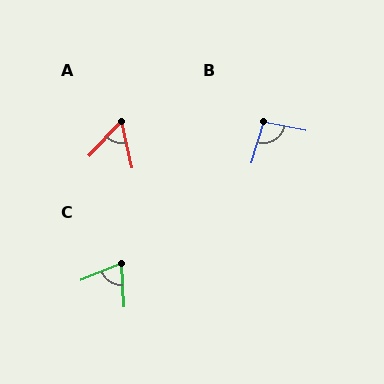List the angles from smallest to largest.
A (56°), C (70°), B (96°).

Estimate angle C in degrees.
Approximately 70 degrees.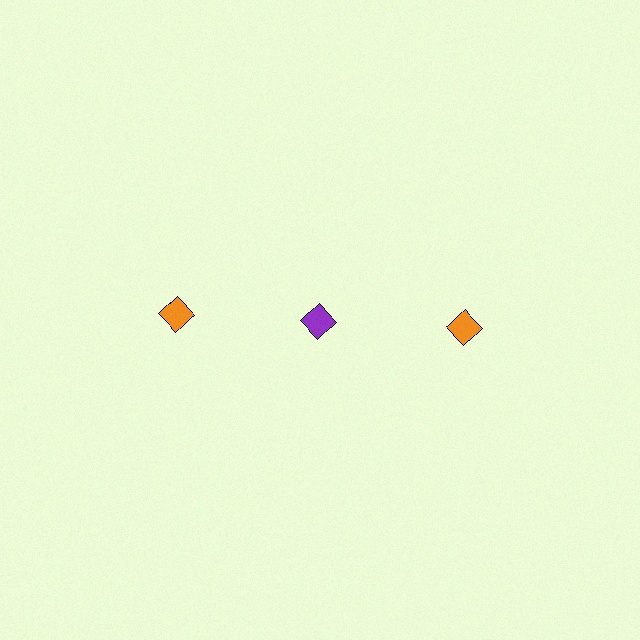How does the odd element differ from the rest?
It has a different color: purple instead of orange.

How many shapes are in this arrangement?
There are 3 shapes arranged in a grid pattern.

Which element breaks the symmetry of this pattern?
The purple diamond in the top row, second from left column breaks the symmetry. All other shapes are orange diamonds.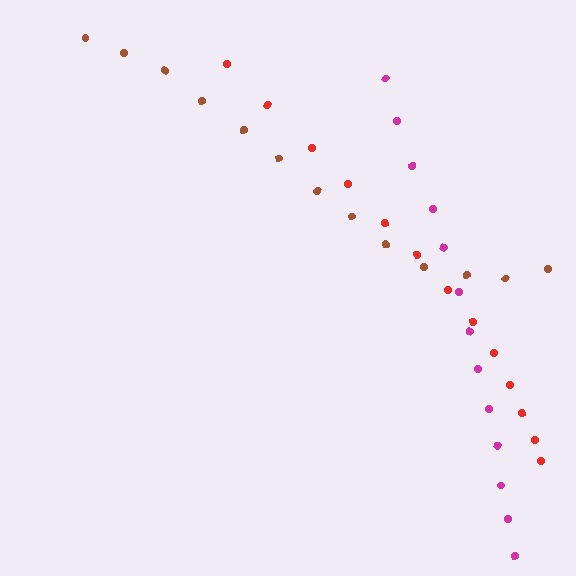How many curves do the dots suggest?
There are 3 distinct paths.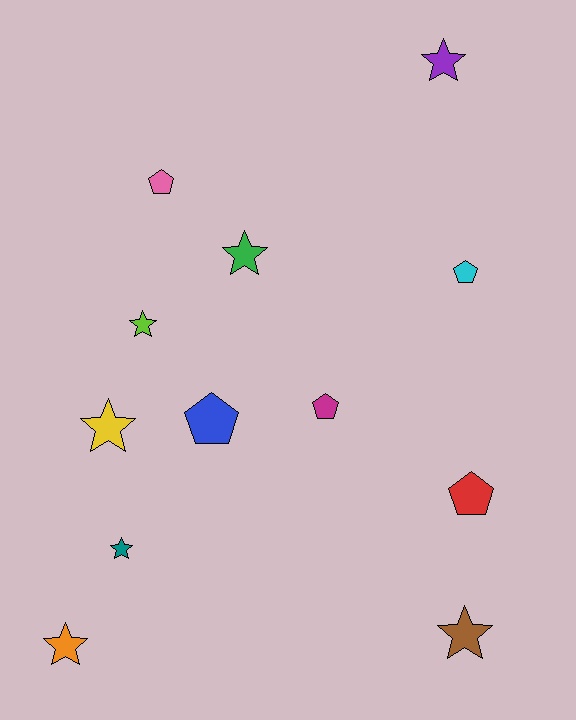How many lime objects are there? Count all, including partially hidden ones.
There is 1 lime object.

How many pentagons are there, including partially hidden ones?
There are 5 pentagons.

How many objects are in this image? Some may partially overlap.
There are 12 objects.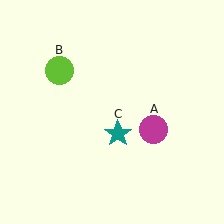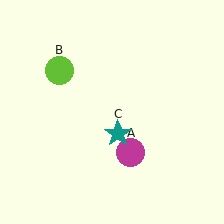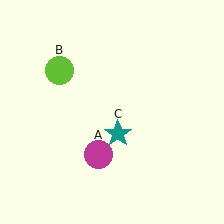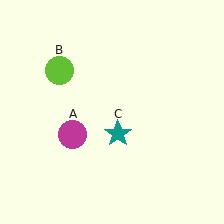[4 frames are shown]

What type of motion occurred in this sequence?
The magenta circle (object A) rotated clockwise around the center of the scene.